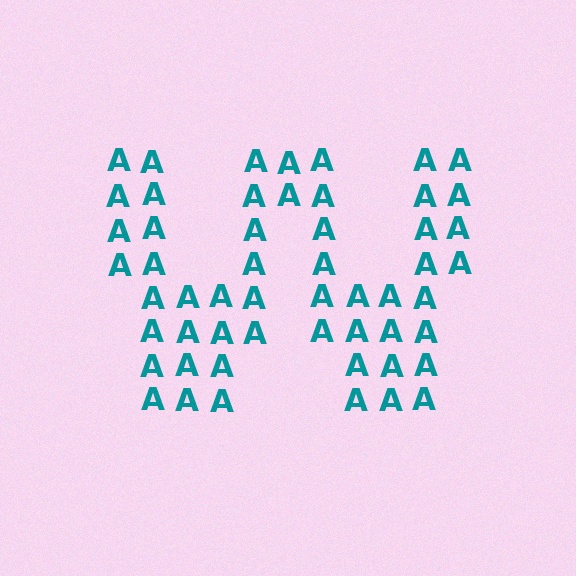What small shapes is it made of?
It is made of small letter A's.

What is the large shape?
The large shape is the letter W.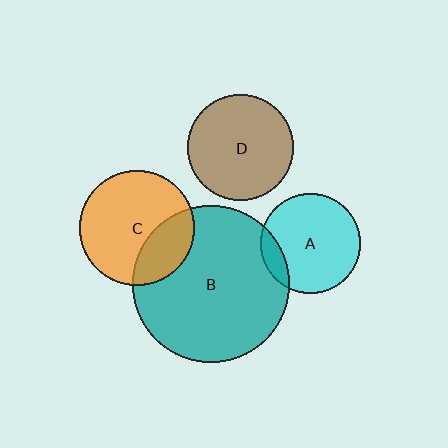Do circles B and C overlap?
Yes.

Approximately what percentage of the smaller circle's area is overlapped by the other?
Approximately 30%.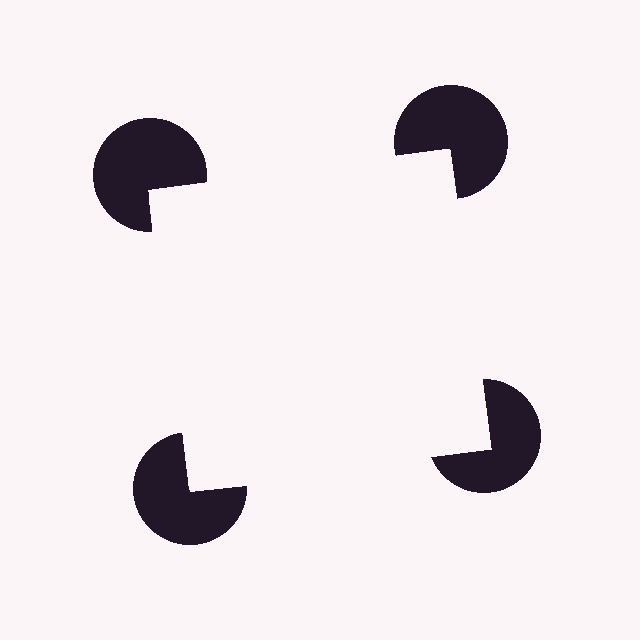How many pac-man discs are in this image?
There are 4 — one at each vertex of the illusory square.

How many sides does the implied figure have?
4 sides.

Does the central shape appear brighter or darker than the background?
It typically appears slightly brighter than the background, even though no actual brightness change is drawn.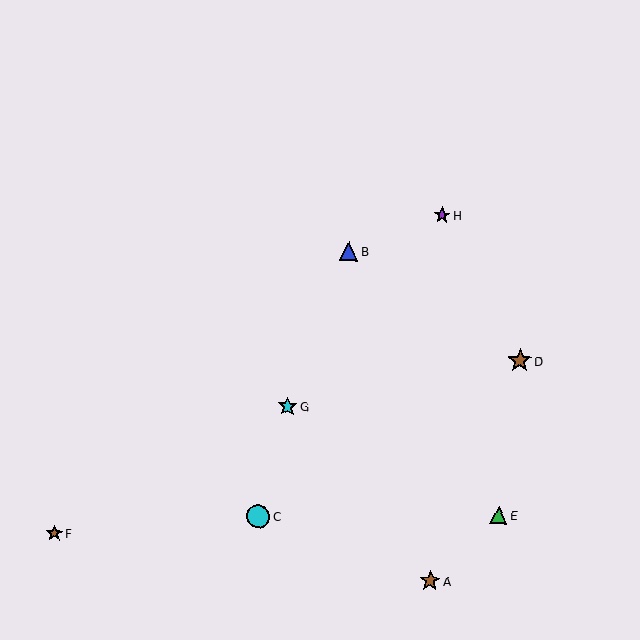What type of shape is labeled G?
Shape G is a cyan star.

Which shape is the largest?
The brown star (labeled D) is the largest.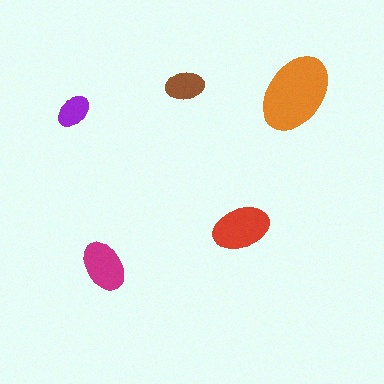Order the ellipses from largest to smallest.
the orange one, the red one, the magenta one, the brown one, the purple one.